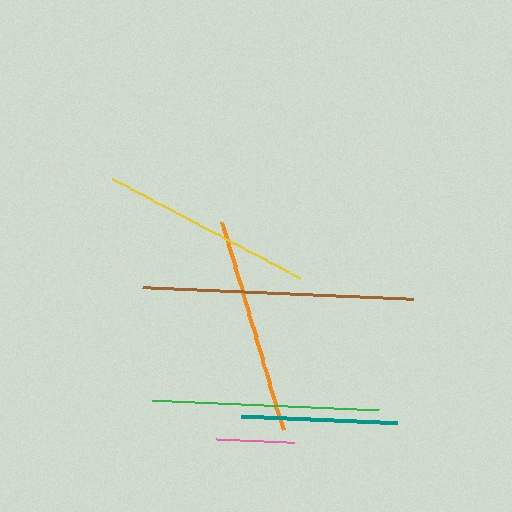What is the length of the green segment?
The green segment is approximately 227 pixels long.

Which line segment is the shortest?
The pink line is the shortest at approximately 78 pixels.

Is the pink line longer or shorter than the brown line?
The brown line is longer than the pink line.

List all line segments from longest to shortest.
From longest to shortest: brown, green, orange, yellow, teal, pink.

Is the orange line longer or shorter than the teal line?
The orange line is longer than the teal line.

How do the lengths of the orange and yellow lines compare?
The orange and yellow lines are approximately the same length.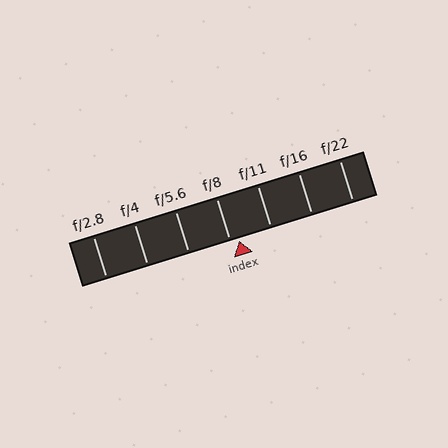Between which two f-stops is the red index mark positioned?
The index mark is between f/8 and f/11.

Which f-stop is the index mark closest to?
The index mark is closest to f/8.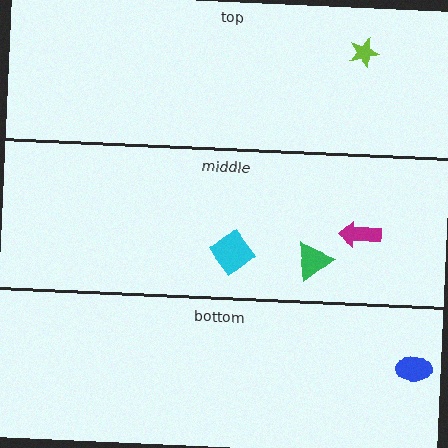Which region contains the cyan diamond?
The middle region.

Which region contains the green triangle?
The middle region.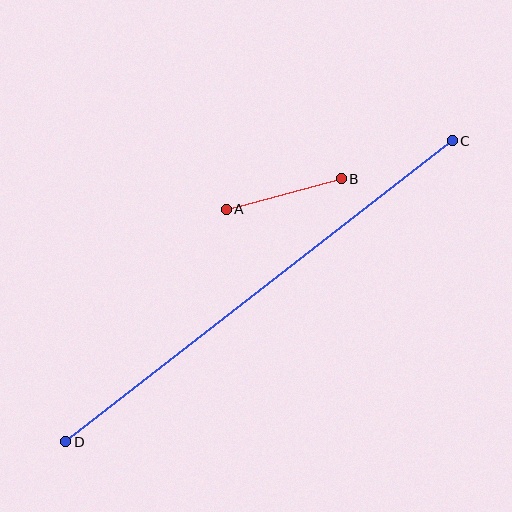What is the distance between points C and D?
The distance is approximately 490 pixels.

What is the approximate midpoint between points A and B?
The midpoint is at approximately (284, 194) pixels.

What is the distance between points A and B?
The distance is approximately 119 pixels.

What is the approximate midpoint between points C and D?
The midpoint is at approximately (259, 291) pixels.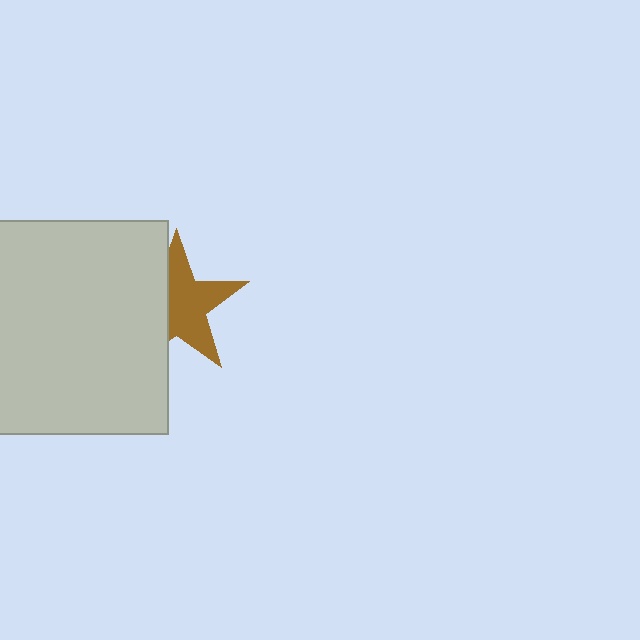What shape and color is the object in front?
The object in front is a light gray rectangle.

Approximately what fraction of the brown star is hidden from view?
Roughly 40% of the brown star is hidden behind the light gray rectangle.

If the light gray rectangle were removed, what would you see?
You would see the complete brown star.